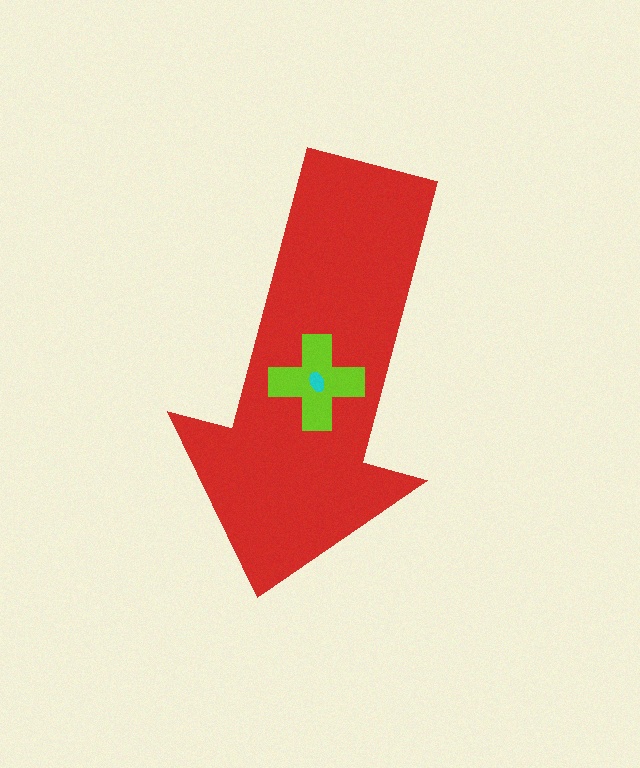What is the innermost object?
The cyan ellipse.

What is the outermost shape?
The red arrow.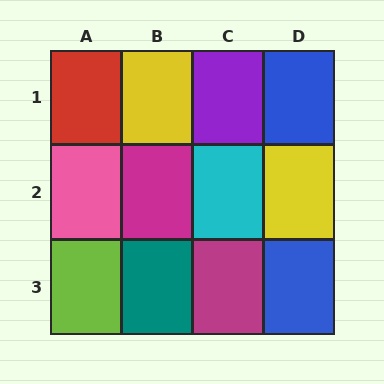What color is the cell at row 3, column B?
Teal.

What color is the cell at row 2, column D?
Yellow.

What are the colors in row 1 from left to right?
Red, yellow, purple, blue.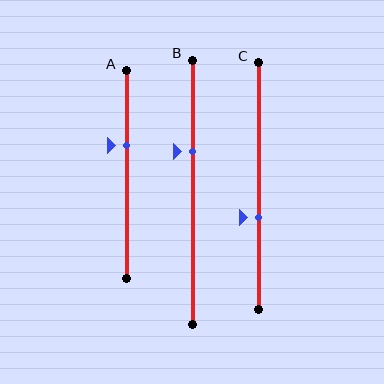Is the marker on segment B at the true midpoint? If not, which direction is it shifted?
No, the marker on segment B is shifted upward by about 15% of the segment length.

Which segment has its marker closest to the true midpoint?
Segment C has its marker closest to the true midpoint.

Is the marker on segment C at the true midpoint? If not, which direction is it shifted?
No, the marker on segment C is shifted downward by about 13% of the segment length.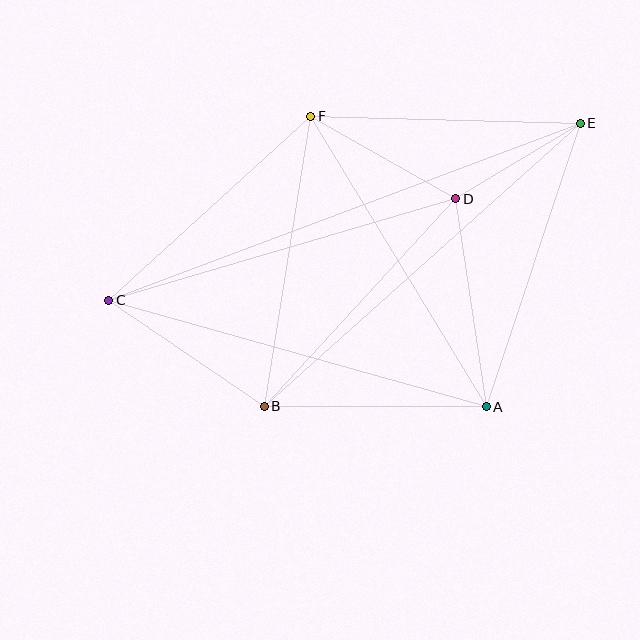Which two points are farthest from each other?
Points C and E are farthest from each other.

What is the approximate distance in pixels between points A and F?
The distance between A and F is approximately 339 pixels.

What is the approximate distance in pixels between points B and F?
The distance between B and F is approximately 294 pixels.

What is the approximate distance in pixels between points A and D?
The distance between A and D is approximately 210 pixels.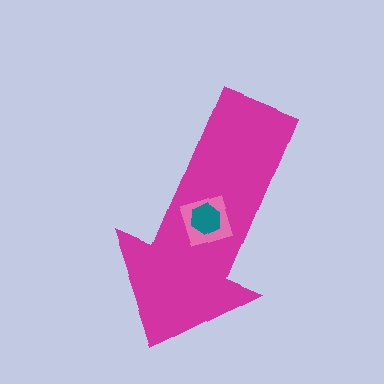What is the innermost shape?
The teal hexagon.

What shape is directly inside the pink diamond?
The teal hexagon.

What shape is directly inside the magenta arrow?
The pink diamond.